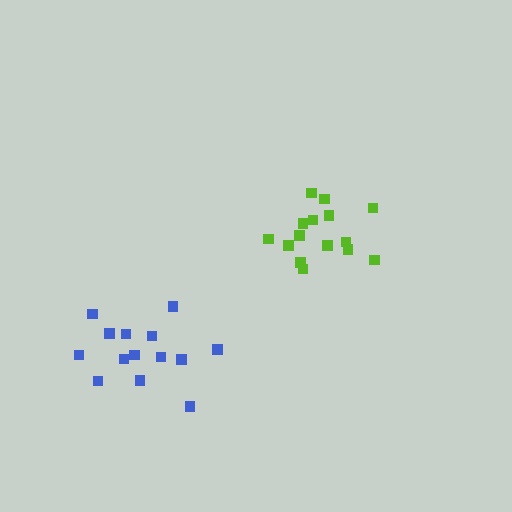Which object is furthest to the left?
The blue cluster is leftmost.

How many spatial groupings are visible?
There are 2 spatial groupings.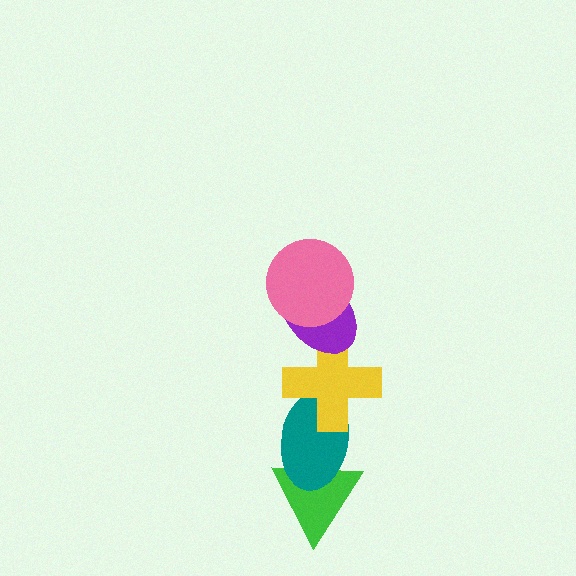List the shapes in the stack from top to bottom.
From top to bottom: the pink circle, the purple ellipse, the yellow cross, the teal ellipse, the green triangle.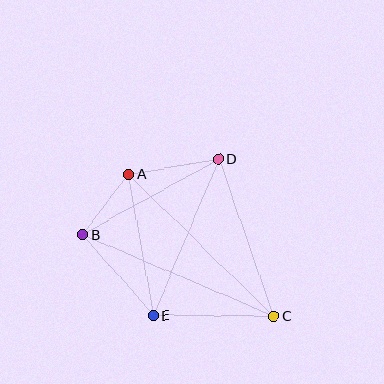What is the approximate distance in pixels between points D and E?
The distance between D and E is approximately 169 pixels.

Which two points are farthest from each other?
Points B and C are farthest from each other.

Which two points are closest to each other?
Points A and B are closest to each other.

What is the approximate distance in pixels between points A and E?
The distance between A and E is approximately 143 pixels.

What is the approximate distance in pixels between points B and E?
The distance between B and E is approximately 107 pixels.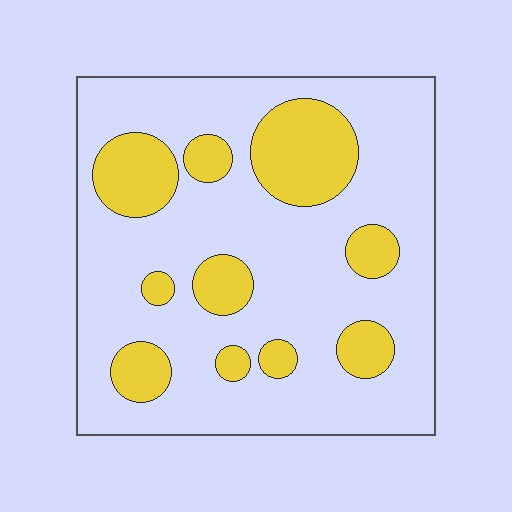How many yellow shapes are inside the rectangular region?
10.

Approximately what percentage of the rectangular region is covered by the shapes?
Approximately 25%.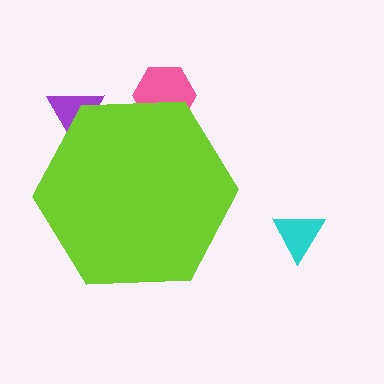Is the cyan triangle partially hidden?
No, the cyan triangle is fully visible.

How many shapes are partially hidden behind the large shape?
2 shapes are partially hidden.